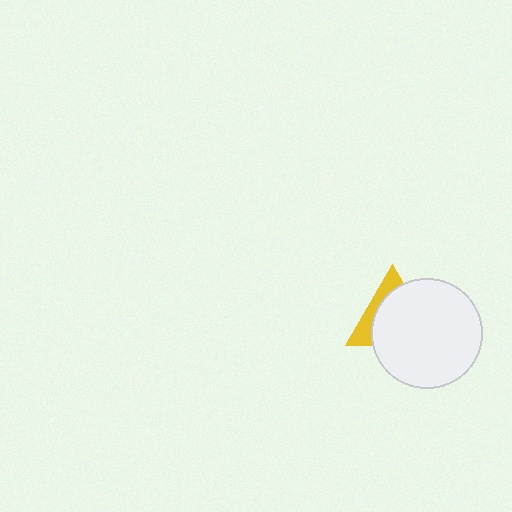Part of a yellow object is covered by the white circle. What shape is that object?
It is a triangle.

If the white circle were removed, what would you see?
You would see the complete yellow triangle.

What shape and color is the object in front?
The object in front is a white circle.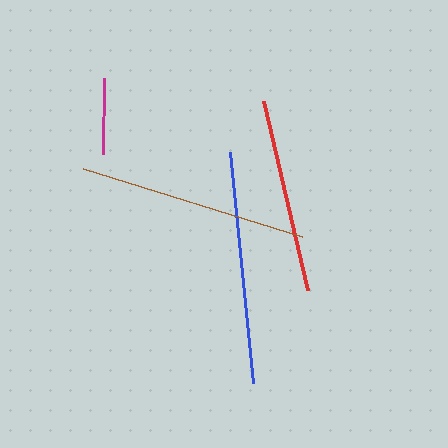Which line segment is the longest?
The blue line is the longest at approximately 232 pixels.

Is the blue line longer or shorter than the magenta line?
The blue line is longer than the magenta line.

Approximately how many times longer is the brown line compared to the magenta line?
The brown line is approximately 3.0 times the length of the magenta line.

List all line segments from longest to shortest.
From longest to shortest: blue, brown, red, magenta.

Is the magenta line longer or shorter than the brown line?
The brown line is longer than the magenta line.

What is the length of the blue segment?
The blue segment is approximately 232 pixels long.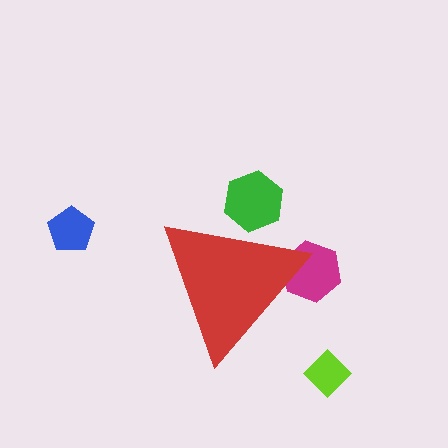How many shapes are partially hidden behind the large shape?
2 shapes are partially hidden.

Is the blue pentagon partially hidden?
No, the blue pentagon is fully visible.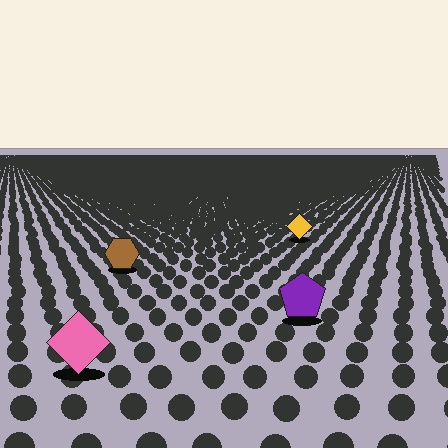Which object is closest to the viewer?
The pink diamond is closest. The texture marks near it are larger and more spread out.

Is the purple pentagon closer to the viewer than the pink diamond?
No. The pink diamond is closer — you can tell from the texture gradient: the ground texture is coarser near it.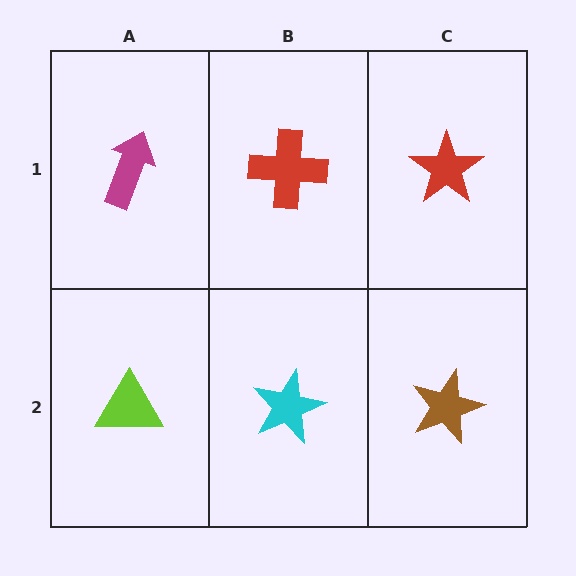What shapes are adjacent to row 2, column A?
A magenta arrow (row 1, column A), a cyan star (row 2, column B).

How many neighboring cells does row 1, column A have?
2.